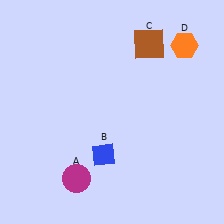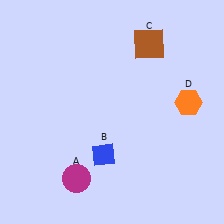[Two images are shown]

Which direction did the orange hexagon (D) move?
The orange hexagon (D) moved down.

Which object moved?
The orange hexagon (D) moved down.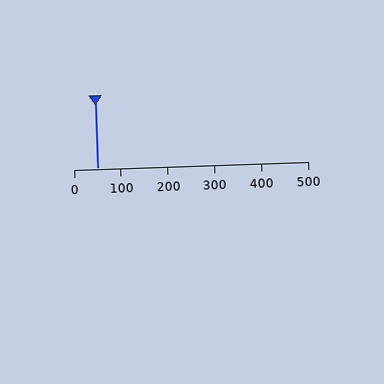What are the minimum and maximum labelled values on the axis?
The axis runs from 0 to 500.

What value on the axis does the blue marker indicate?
The marker indicates approximately 50.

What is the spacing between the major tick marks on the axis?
The major ticks are spaced 100 apart.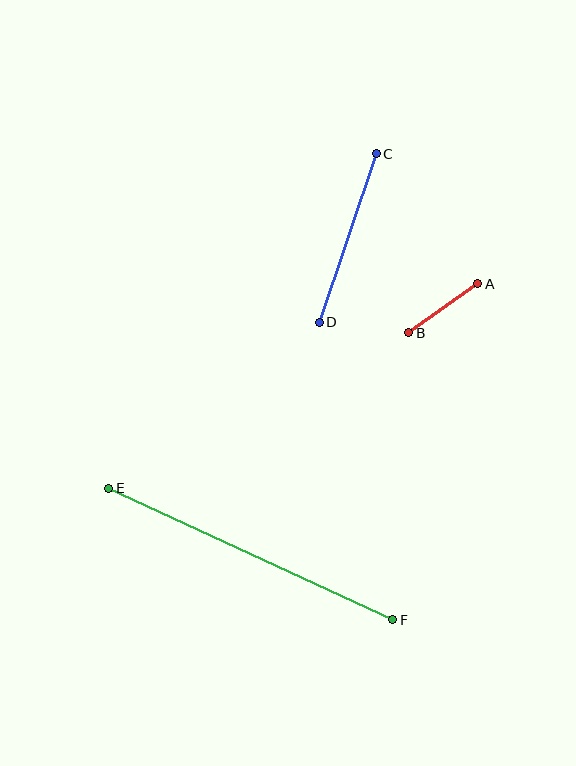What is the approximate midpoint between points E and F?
The midpoint is at approximately (251, 554) pixels.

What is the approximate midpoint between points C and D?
The midpoint is at approximately (348, 238) pixels.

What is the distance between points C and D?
The distance is approximately 178 pixels.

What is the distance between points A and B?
The distance is approximately 85 pixels.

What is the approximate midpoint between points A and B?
The midpoint is at approximately (443, 308) pixels.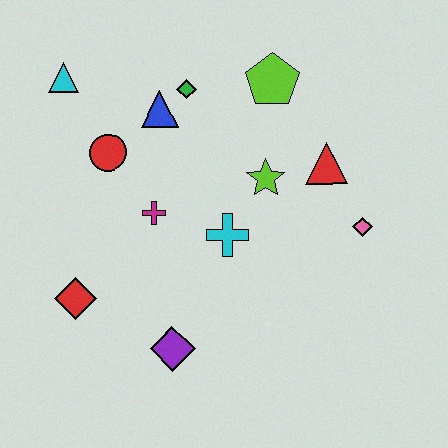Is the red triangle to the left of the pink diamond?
Yes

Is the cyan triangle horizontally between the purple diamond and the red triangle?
No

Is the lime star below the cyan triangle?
Yes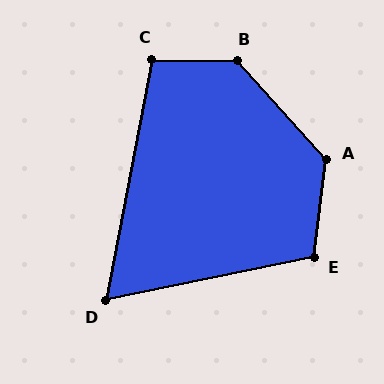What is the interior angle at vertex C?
Approximately 100 degrees (obtuse).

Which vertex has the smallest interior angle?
D, at approximately 68 degrees.